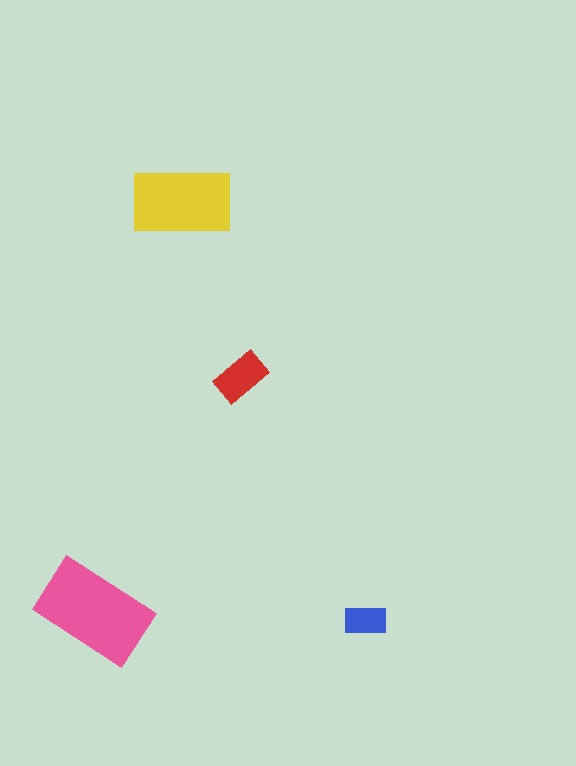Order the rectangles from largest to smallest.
the pink one, the yellow one, the red one, the blue one.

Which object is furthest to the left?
The pink rectangle is leftmost.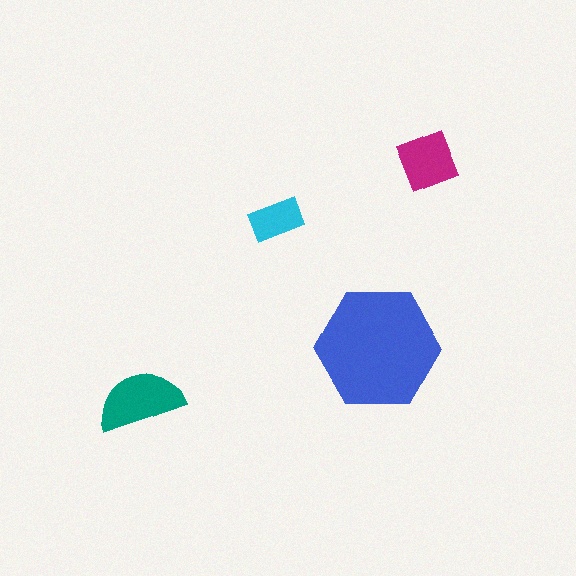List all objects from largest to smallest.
The blue hexagon, the teal semicircle, the magenta diamond, the cyan rectangle.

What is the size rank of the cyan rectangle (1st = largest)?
4th.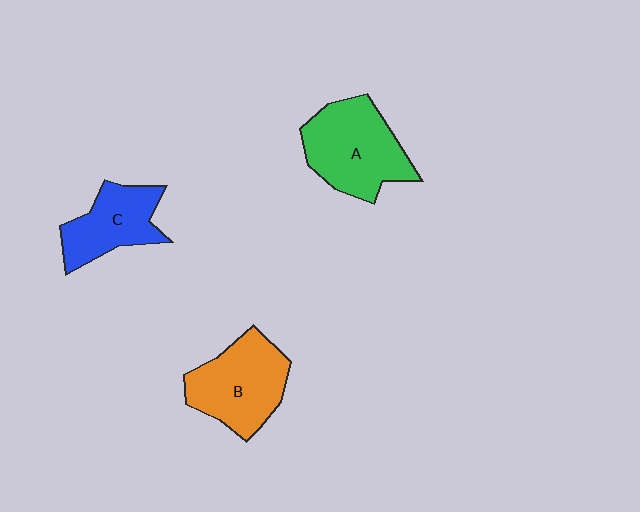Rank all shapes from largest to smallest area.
From largest to smallest: A (green), B (orange), C (blue).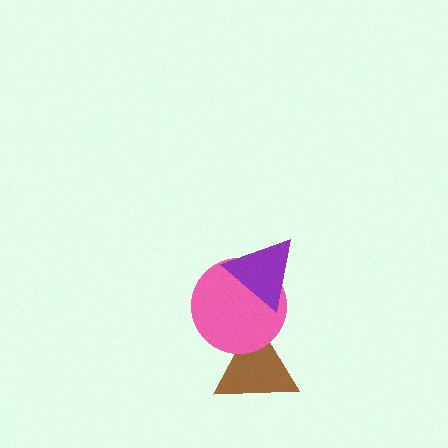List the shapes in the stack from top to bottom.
From top to bottom: the purple triangle, the pink circle, the brown triangle.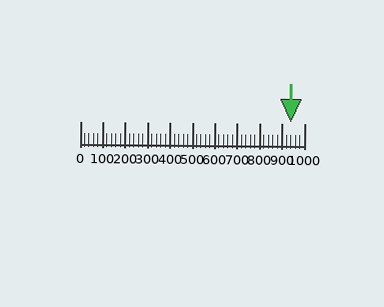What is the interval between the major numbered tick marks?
The major tick marks are spaced 100 units apart.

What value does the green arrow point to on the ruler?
The green arrow points to approximately 941.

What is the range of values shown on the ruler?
The ruler shows values from 0 to 1000.